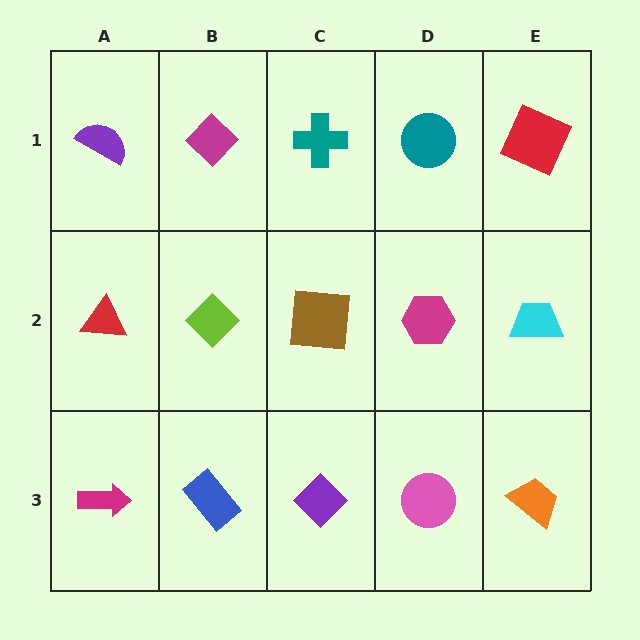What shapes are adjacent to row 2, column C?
A teal cross (row 1, column C), a purple diamond (row 3, column C), a lime diamond (row 2, column B), a magenta hexagon (row 2, column D).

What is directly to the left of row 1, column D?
A teal cross.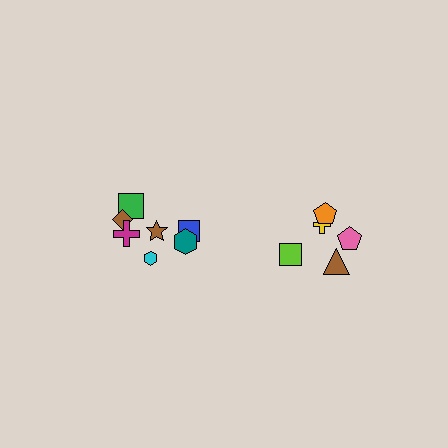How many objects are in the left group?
There are 7 objects.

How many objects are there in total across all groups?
There are 12 objects.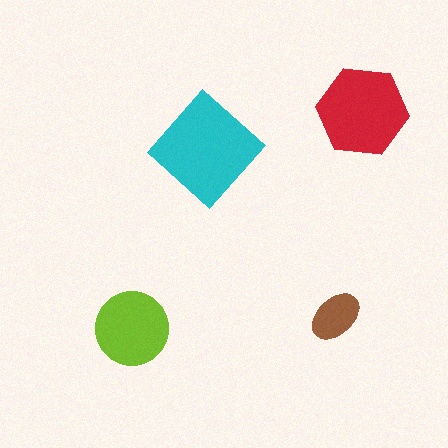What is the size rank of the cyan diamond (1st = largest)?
1st.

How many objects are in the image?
There are 4 objects in the image.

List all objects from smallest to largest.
The brown ellipse, the lime circle, the red hexagon, the cyan diamond.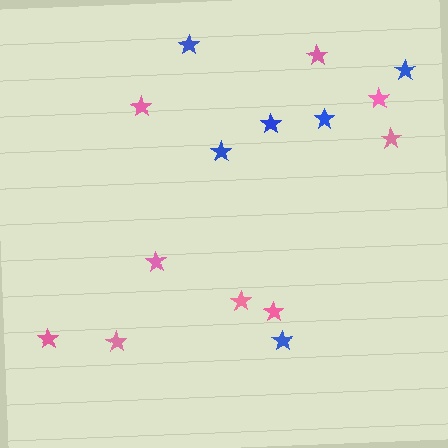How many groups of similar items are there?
There are 2 groups: one group of blue stars (6) and one group of pink stars (9).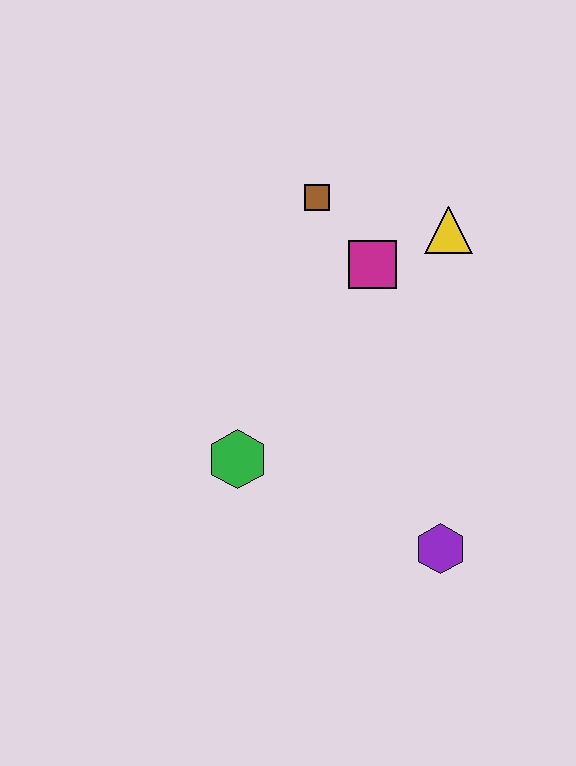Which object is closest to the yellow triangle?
The magenta square is closest to the yellow triangle.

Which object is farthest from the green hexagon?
The yellow triangle is farthest from the green hexagon.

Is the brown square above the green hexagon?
Yes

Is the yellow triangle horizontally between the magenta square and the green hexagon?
No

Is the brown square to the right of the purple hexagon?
No